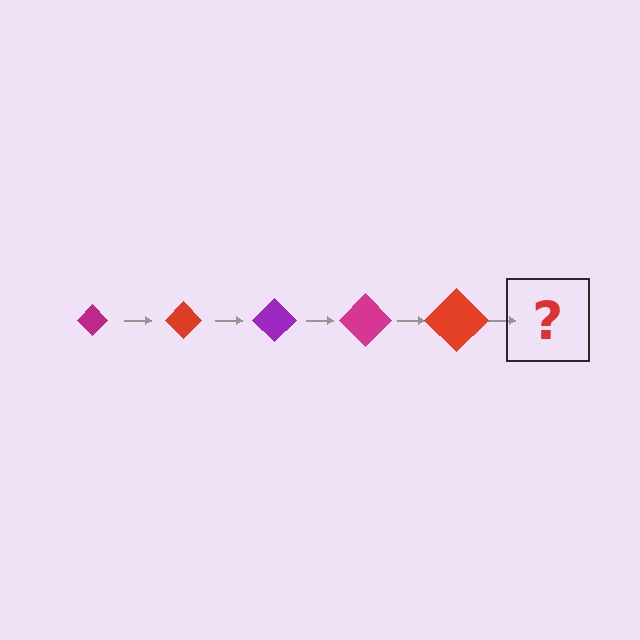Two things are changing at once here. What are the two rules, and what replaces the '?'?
The two rules are that the diamond grows larger each step and the color cycles through magenta, red, and purple. The '?' should be a purple diamond, larger than the previous one.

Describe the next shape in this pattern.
It should be a purple diamond, larger than the previous one.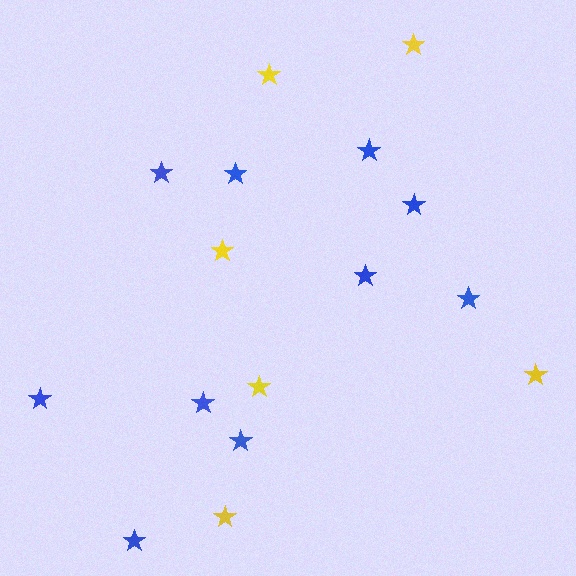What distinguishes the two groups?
There are 2 groups: one group of blue stars (10) and one group of yellow stars (6).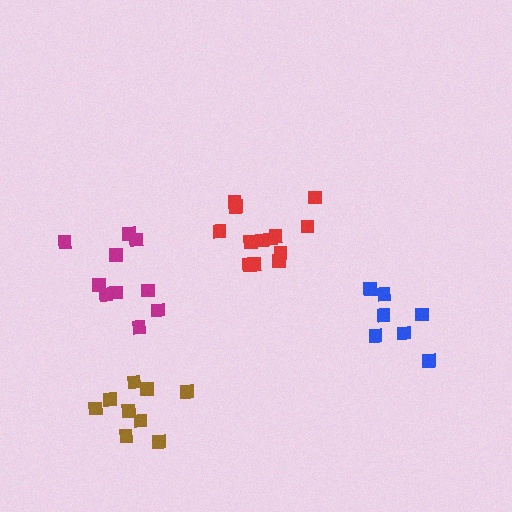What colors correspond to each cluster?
The clusters are colored: blue, red, magenta, brown.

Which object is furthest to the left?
The brown cluster is leftmost.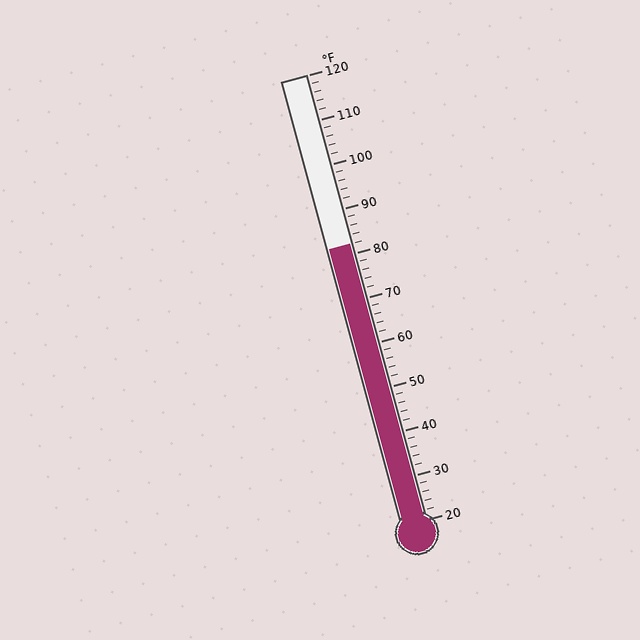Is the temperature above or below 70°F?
The temperature is above 70°F.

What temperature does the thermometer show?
The thermometer shows approximately 82°F.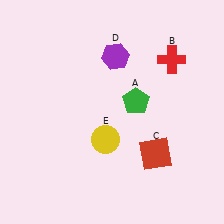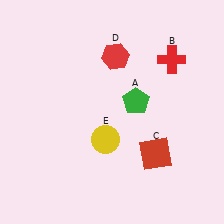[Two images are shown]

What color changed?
The hexagon (D) changed from purple in Image 1 to red in Image 2.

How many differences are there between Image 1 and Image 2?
There is 1 difference between the two images.